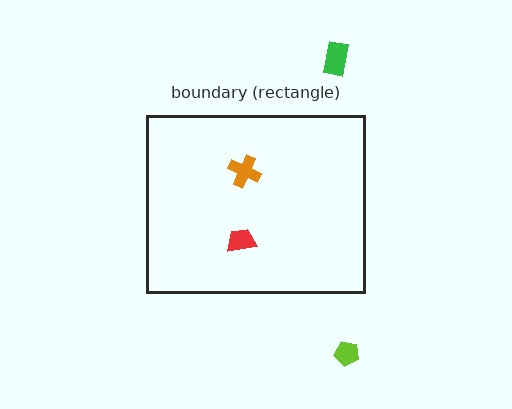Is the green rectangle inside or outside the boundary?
Outside.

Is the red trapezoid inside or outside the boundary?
Inside.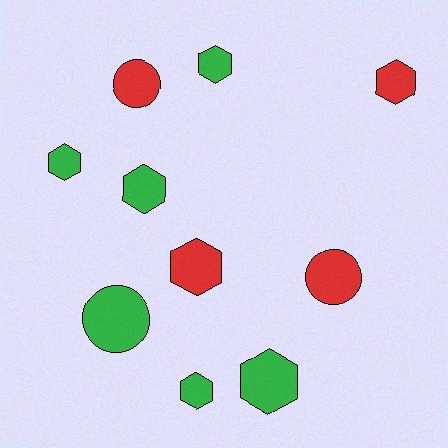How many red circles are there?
There are 2 red circles.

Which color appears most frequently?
Green, with 6 objects.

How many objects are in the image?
There are 10 objects.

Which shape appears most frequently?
Hexagon, with 7 objects.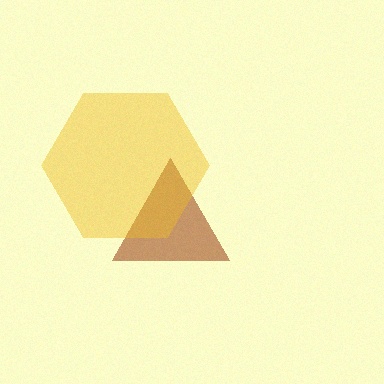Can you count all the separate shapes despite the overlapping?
Yes, there are 2 separate shapes.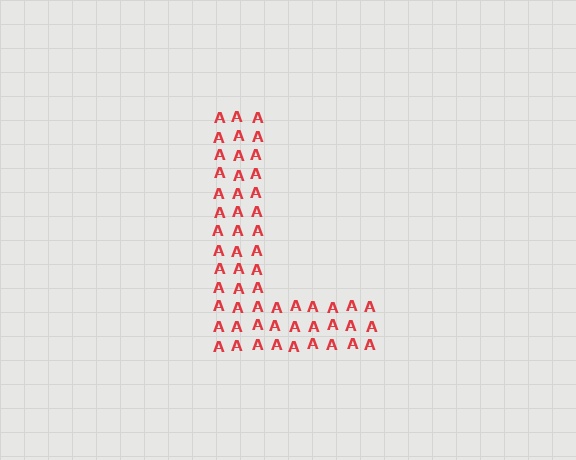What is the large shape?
The large shape is the letter L.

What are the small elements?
The small elements are letter A's.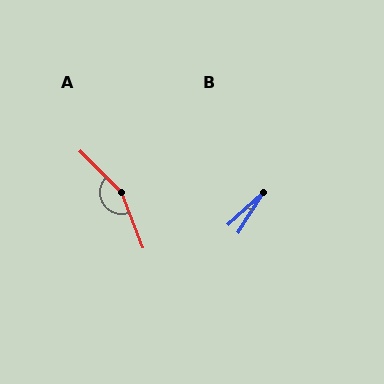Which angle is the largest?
A, at approximately 156 degrees.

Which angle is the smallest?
B, at approximately 15 degrees.